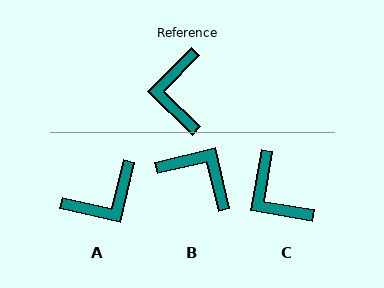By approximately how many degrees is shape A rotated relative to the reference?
Approximately 121 degrees counter-clockwise.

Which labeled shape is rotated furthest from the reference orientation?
B, about 122 degrees away.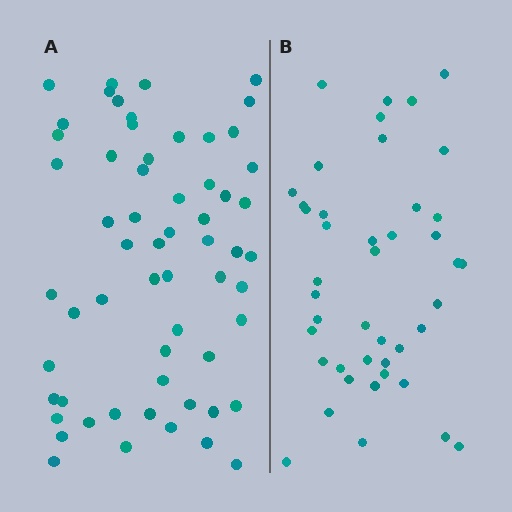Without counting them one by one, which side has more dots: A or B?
Region A (the left region) has more dots.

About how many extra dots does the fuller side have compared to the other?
Region A has approximately 15 more dots than region B.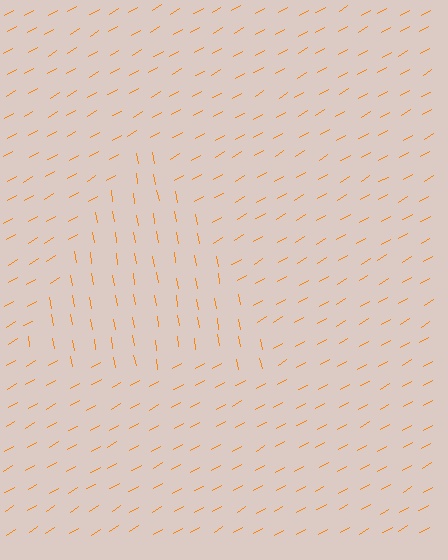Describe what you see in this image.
The image is filled with small orange line segments. A triangle region in the image has lines oriented differently from the surrounding lines, creating a visible texture boundary.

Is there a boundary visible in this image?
Yes, there is a texture boundary formed by a change in line orientation.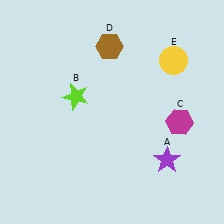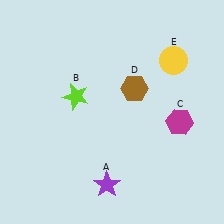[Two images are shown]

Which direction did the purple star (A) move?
The purple star (A) moved left.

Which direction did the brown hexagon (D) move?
The brown hexagon (D) moved down.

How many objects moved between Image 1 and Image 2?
2 objects moved between the two images.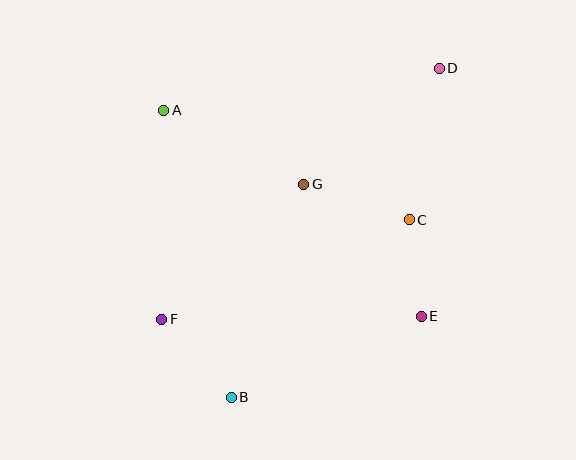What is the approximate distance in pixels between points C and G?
The distance between C and G is approximately 111 pixels.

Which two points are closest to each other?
Points C and E are closest to each other.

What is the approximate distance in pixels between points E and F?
The distance between E and F is approximately 259 pixels.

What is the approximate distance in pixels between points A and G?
The distance between A and G is approximately 159 pixels.